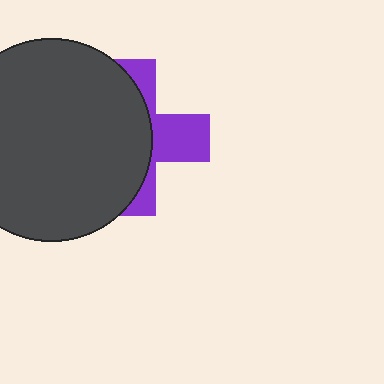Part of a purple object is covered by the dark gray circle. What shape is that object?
It is a cross.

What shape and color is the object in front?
The object in front is a dark gray circle.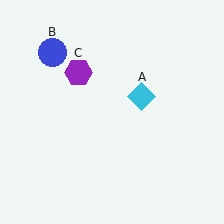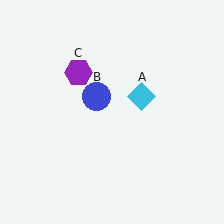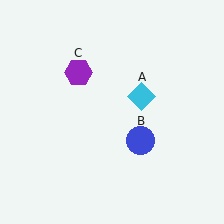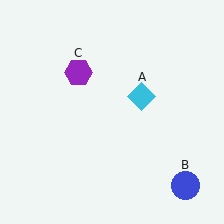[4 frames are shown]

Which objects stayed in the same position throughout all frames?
Cyan diamond (object A) and purple hexagon (object C) remained stationary.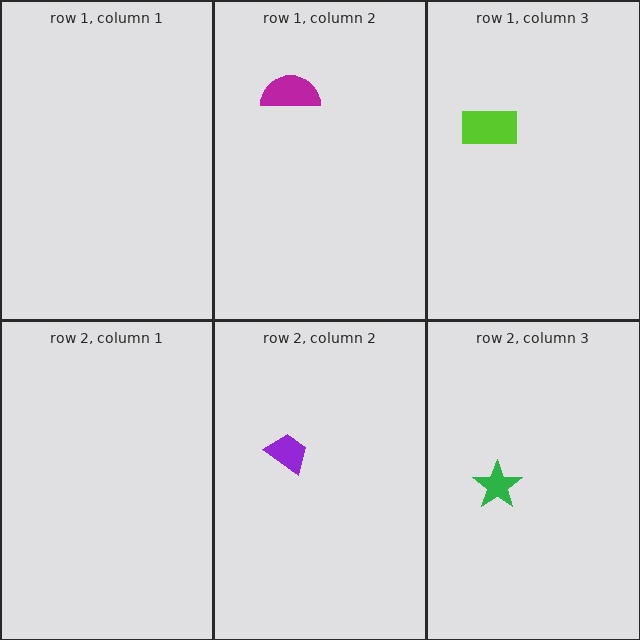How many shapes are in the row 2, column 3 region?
1.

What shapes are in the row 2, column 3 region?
The green star.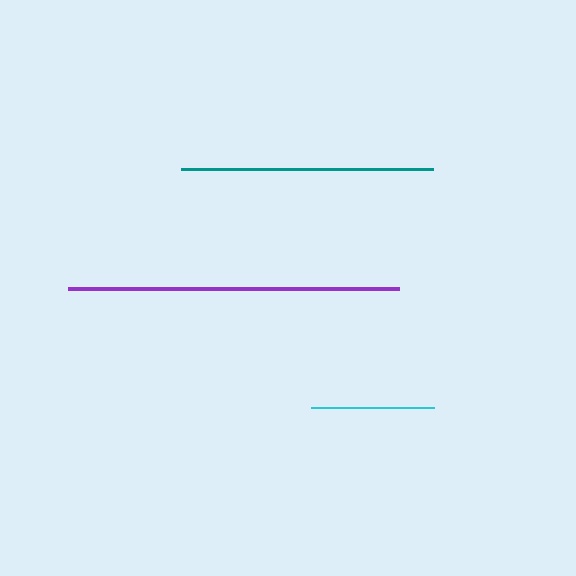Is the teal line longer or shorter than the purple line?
The purple line is longer than the teal line.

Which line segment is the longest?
The purple line is the longest at approximately 331 pixels.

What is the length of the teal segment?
The teal segment is approximately 252 pixels long.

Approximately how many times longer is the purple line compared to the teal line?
The purple line is approximately 1.3 times the length of the teal line.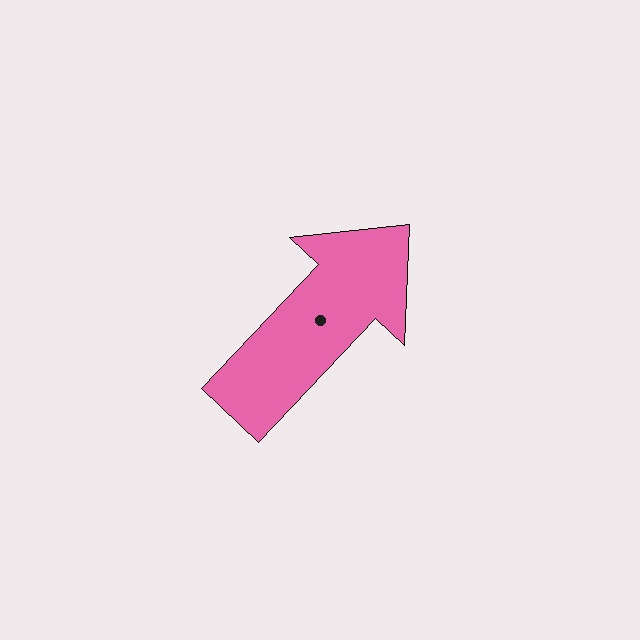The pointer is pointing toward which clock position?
Roughly 1 o'clock.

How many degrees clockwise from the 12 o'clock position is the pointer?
Approximately 43 degrees.